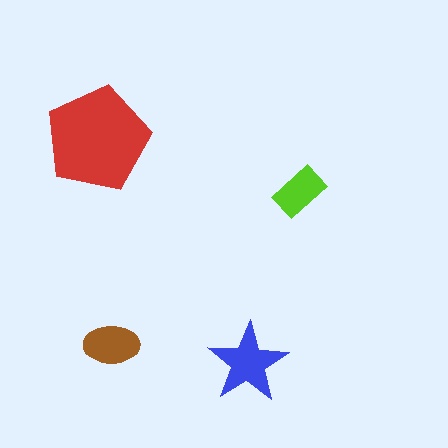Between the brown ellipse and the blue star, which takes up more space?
The blue star.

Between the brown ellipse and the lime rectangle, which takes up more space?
The brown ellipse.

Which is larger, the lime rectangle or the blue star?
The blue star.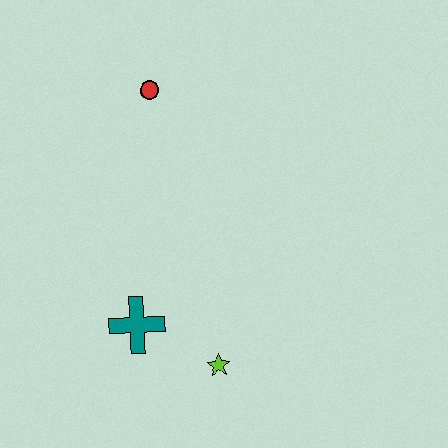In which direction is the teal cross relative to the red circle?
The teal cross is below the red circle.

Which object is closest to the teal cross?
The lime star is closest to the teal cross.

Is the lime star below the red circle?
Yes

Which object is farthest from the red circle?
The lime star is farthest from the red circle.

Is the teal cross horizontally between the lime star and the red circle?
No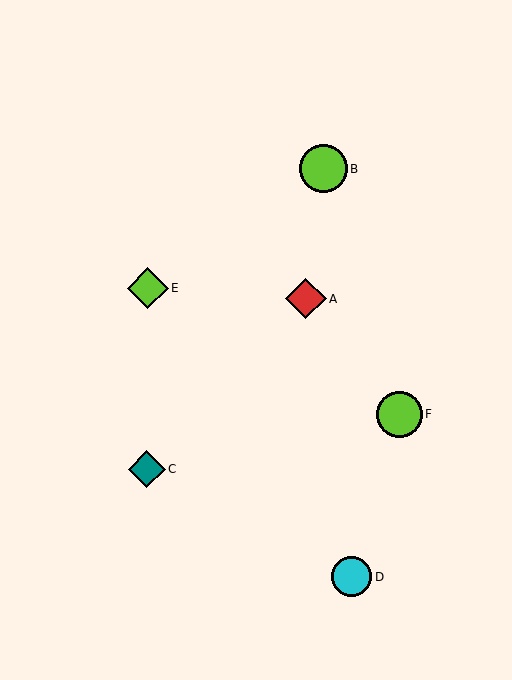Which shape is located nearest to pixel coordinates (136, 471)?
The teal diamond (labeled C) at (147, 469) is nearest to that location.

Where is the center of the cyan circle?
The center of the cyan circle is at (352, 577).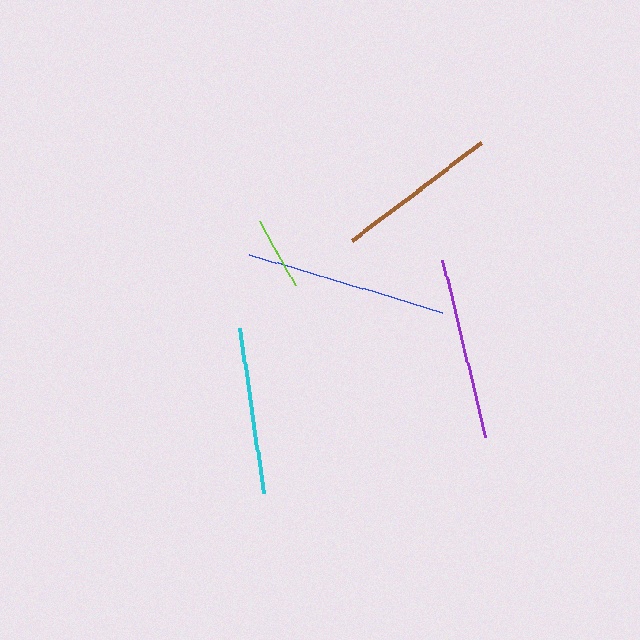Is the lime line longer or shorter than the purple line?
The purple line is longer than the lime line.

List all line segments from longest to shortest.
From longest to shortest: blue, purple, cyan, brown, lime.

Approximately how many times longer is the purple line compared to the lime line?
The purple line is approximately 2.5 times the length of the lime line.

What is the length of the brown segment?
The brown segment is approximately 162 pixels long.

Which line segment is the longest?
The blue line is the longest at approximately 202 pixels.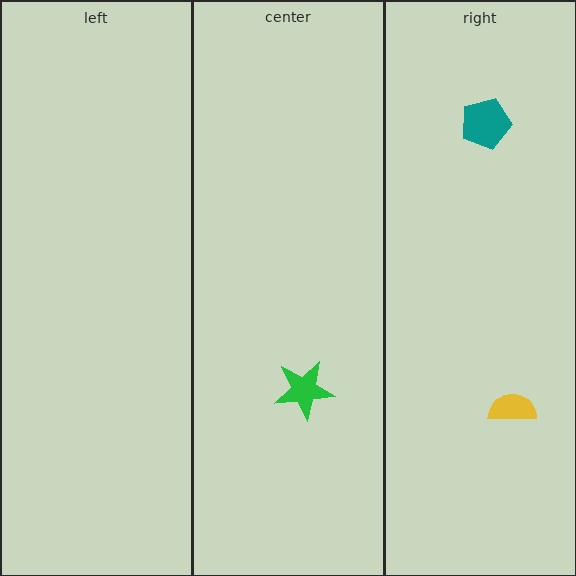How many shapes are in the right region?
2.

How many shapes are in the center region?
1.